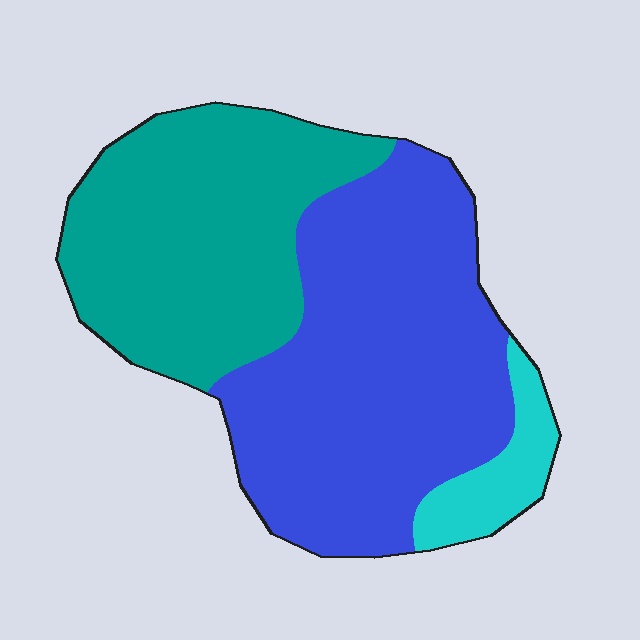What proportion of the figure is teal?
Teal takes up about two fifths (2/5) of the figure.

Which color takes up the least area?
Cyan, at roughly 10%.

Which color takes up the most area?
Blue, at roughly 55%.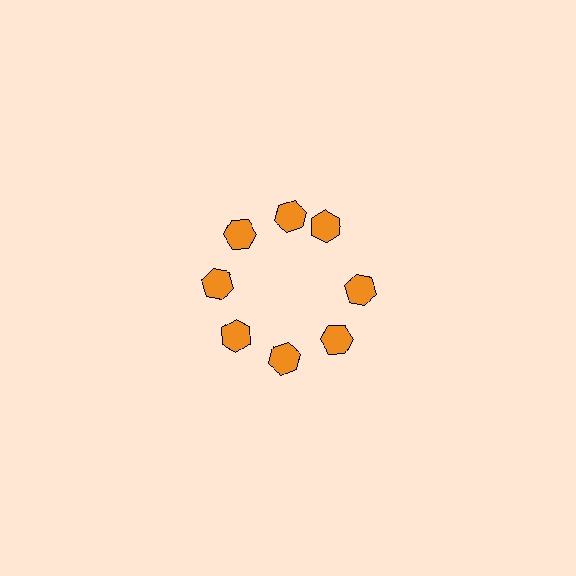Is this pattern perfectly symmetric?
No. The 8 orange hexagons are arranged in a ring, but one element near the 2 o'clock position is rotated out of alignment along the ring, breaking the 8-fold rotational symmetry.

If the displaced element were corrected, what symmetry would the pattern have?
It would have 8-fold rotational symmetry — the pattern would map onto itself every 45 degrees.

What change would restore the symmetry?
The symmetry would be restored by rotating it back into even spacing with its neighbors so that all 8 hexagons sit at equal angles and equal distance from the center.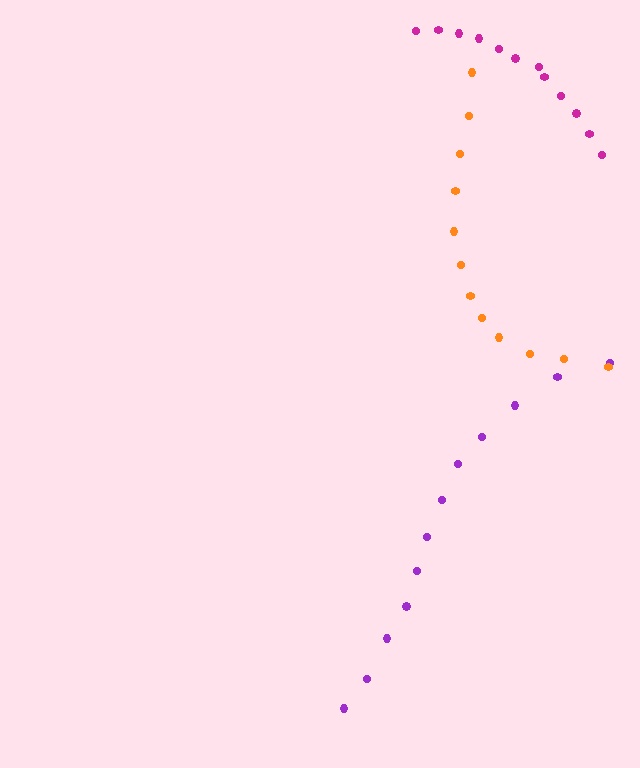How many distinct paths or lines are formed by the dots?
There are 3 distinct paths.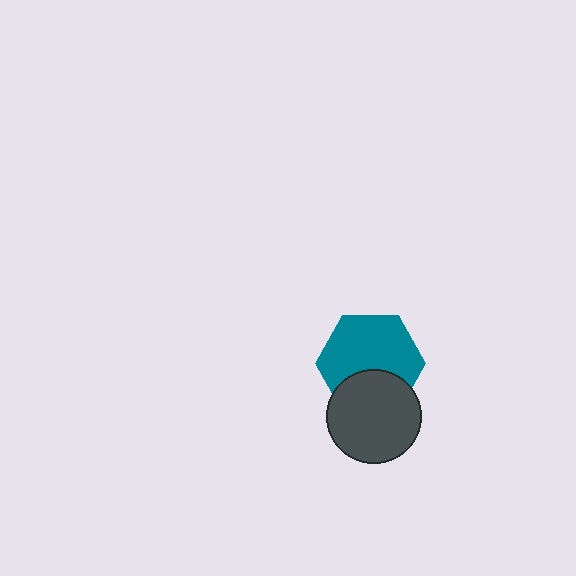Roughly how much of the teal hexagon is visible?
Most of it is visible (roughly 67%).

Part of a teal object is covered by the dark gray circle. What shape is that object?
It is a hexagon.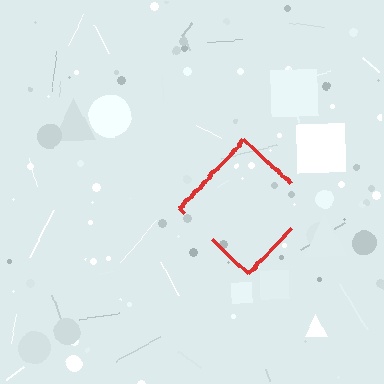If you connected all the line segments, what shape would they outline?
They would outline a diamond.